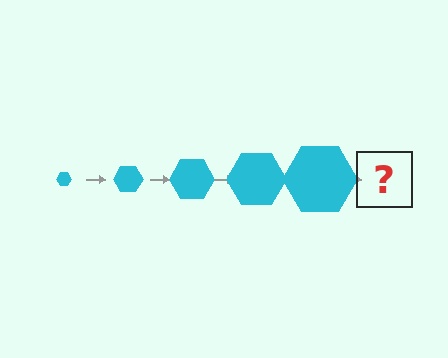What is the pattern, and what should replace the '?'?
The pattern is that the hexagon gets progressively larger each step. The '?' should be a cyan hexagon, larger than the previous one.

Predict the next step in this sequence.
The next step is a cyan hexagon, larger than the previous one.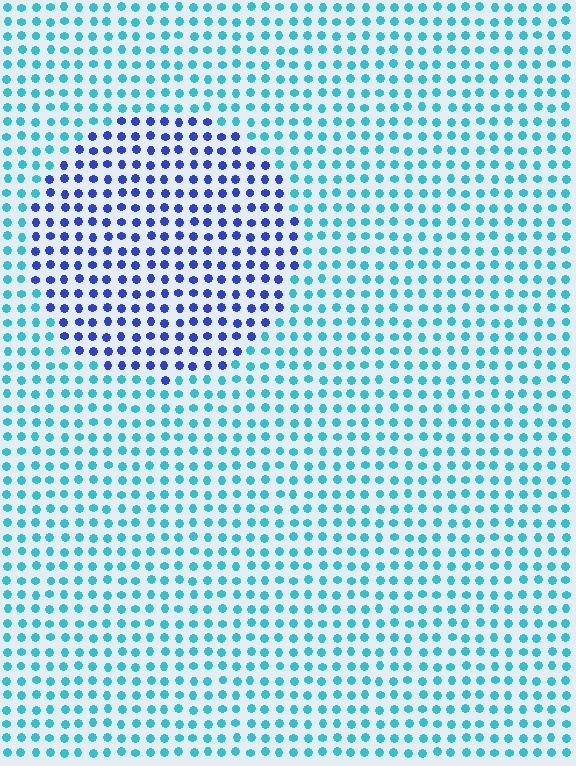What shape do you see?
I see a circle.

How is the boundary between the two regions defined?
The boundary is defined purely by a slight shift in hue (about 50 degrees). Spacing, size, and orientation are identical on both sides.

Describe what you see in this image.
The image is filled with small cyan elements in a uniform arrangement. A circle-shaped region is visible where the elements are tinted to a slightly different hue, forming a subtle color boundary.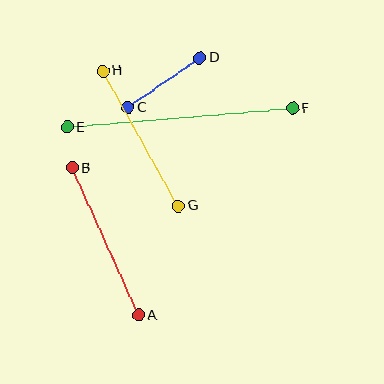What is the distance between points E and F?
The distance is approximately 226 pixels.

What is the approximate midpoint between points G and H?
The midpoint is at approximately (141, 138) pixels.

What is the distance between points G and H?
The distance is approximately 154 pixels.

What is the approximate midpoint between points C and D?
The midpoint is at approximately (164, 83) pixels.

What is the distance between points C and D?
The distance is approximately 87 pixels.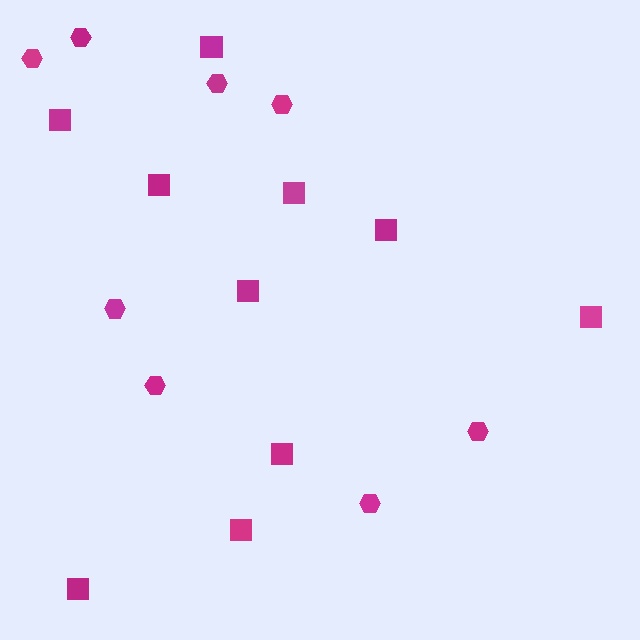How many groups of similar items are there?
There are 2 groups: one group of squares (10) and one group of hexagons (8).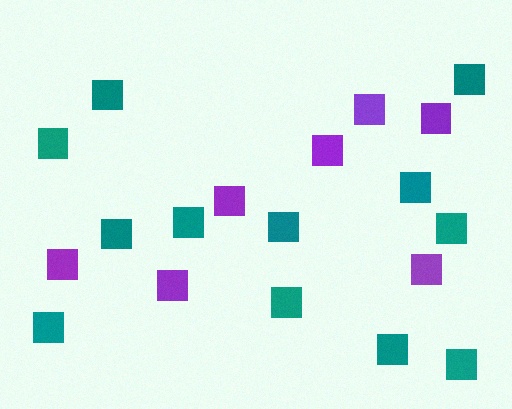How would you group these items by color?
There are 2 groups: one group of purple squares (7) and one group of teal squares (12).